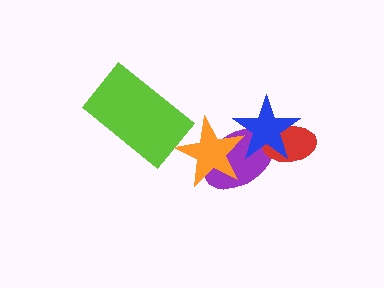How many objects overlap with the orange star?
2 objects overlap with the orange star.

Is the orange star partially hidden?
Yes, it is partially covered by another shape.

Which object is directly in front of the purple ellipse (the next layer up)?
The red ellipse is directly in front of the purple ellipse.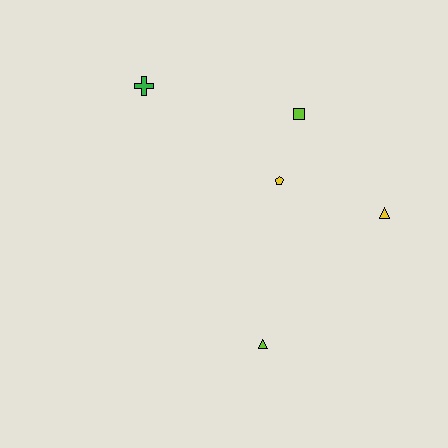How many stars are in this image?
There are no stars.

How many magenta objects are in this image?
There are no magenta objects.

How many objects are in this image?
There are 5 objects.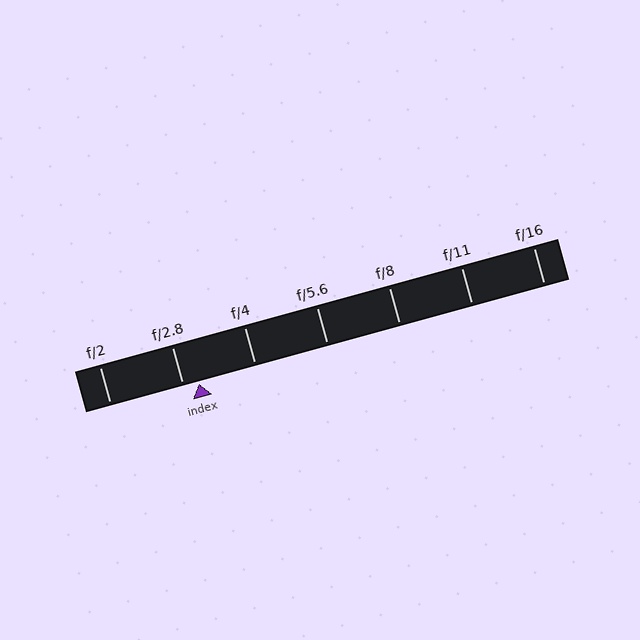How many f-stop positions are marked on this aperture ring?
There are 7 f-stop positions marked.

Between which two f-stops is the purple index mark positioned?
The index mark is between f/2.8 and f/4.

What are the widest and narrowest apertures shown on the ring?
The widest aperture shown is f/2 and the narrowest is f/16.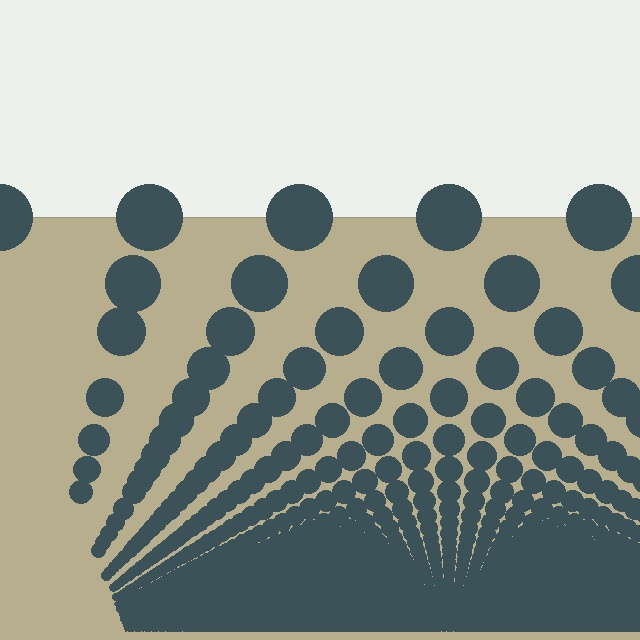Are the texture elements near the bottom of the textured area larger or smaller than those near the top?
Smaller. The gradient is inverted — elements near the bottom are smaller and denser.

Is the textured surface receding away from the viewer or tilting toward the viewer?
The surface appears to tilt toward the viewer. Texture elements get larger and sparser toward the top.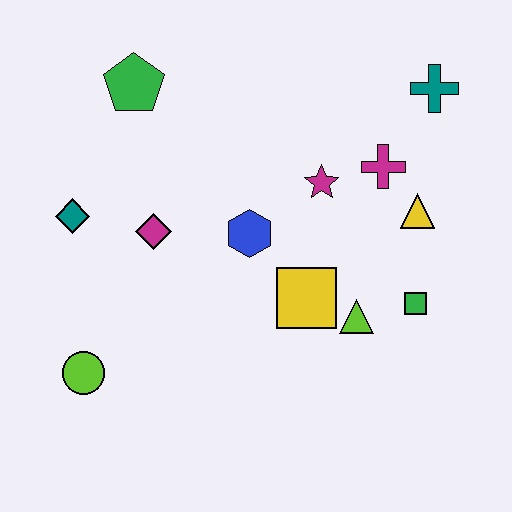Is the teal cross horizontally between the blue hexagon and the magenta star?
No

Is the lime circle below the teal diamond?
Yes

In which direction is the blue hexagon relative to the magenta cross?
The blue hexagon is to the left of the magenta cross.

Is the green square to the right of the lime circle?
Yes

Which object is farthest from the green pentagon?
The green square is farthest from the green pentagon.